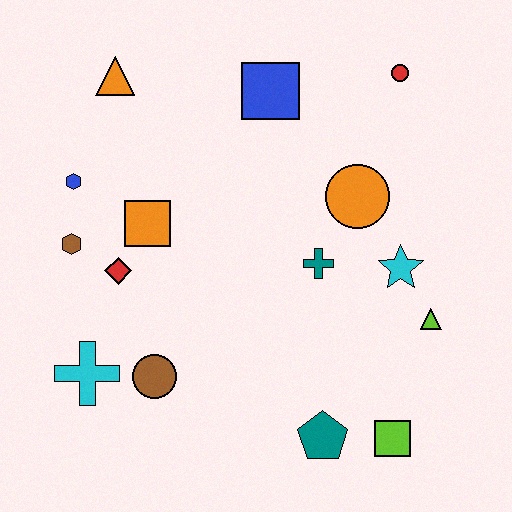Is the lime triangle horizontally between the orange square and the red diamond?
No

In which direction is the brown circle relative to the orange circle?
The brown circle is to the left of the orange circle.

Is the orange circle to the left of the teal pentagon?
No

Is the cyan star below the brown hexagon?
Yes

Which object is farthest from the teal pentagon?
The orange triangle is farthest from the teal pentagon.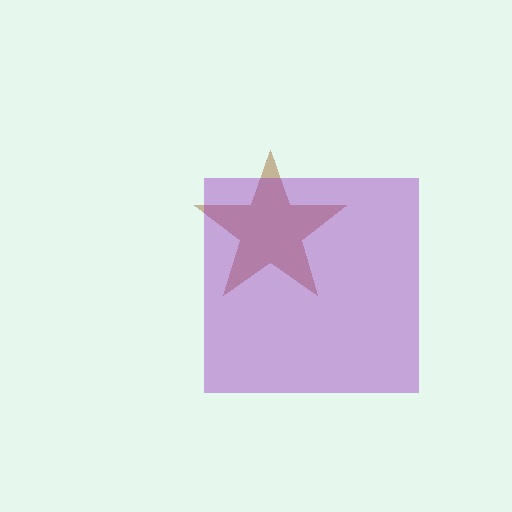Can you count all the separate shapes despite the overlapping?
Yes, there are 2 separate shapes.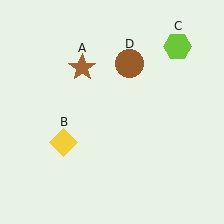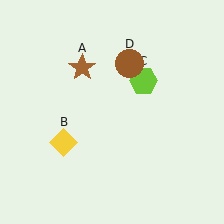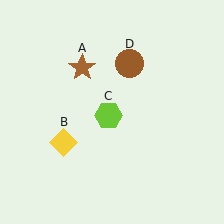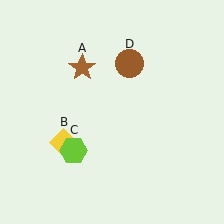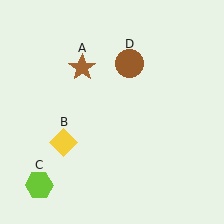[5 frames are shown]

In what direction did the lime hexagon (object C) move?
The lime hexagon (object C) moved down and to the left.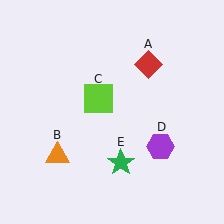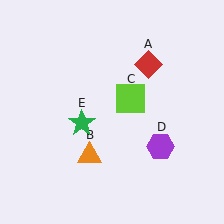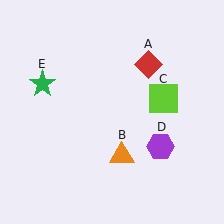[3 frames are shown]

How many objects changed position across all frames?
3 objects changed position: orange triangle (object B), lime square (object C), green star (object E).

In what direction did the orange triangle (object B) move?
The orange triangle (object B) moved right.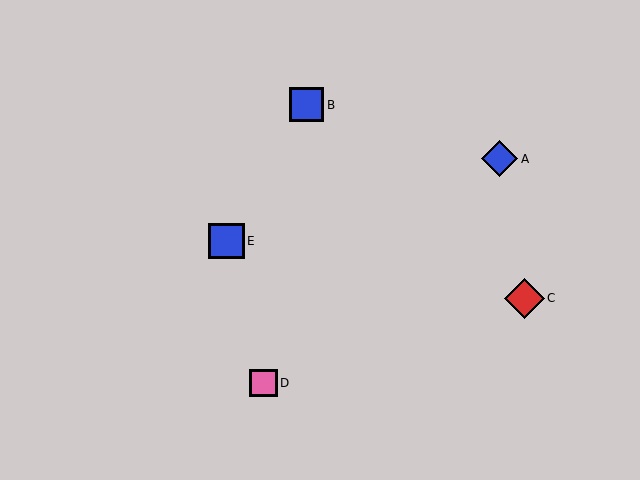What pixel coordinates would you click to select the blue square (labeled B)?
Click at (307, 105) to select the blue square B.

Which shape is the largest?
The red diamond (labeled C) is the largest.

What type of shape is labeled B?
Shape B is a blue square.